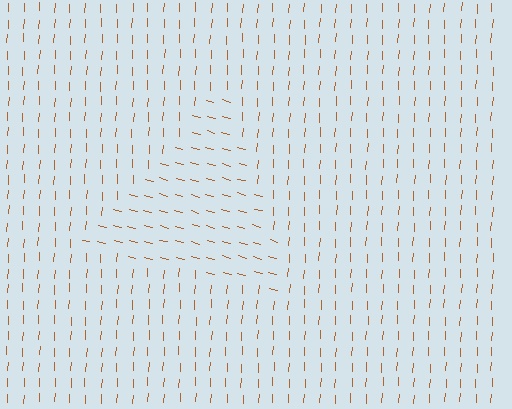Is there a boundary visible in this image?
Yes, there is a texture boundary formed by a change in line orientation.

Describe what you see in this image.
The image is filled with small brown line segments. A triangle region in the image has lines oriented differently from the surrounding lines, creating a visible texture boundary.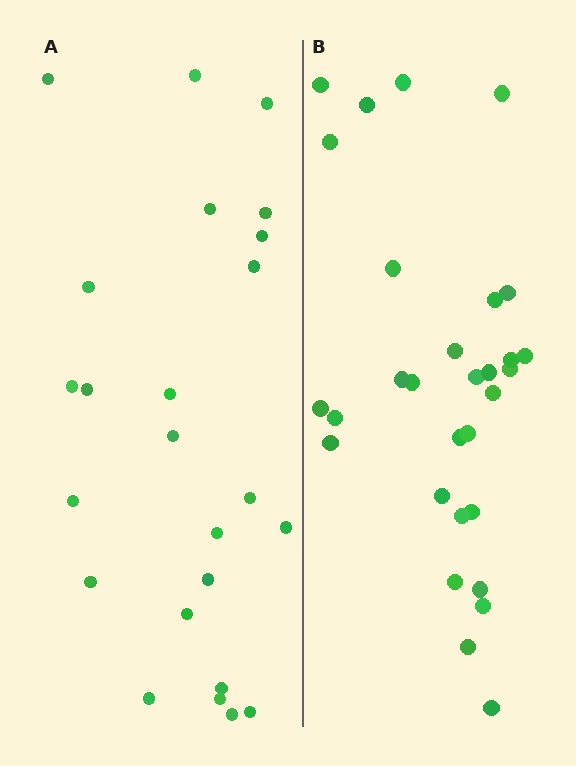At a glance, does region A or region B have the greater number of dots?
Region B (the right region) has more dots.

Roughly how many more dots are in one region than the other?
Region B has about 6 more dots than region A.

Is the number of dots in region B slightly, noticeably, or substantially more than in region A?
Region B has noticeably more, but not dramatically so. The ratio is roughly 1.2 to 1.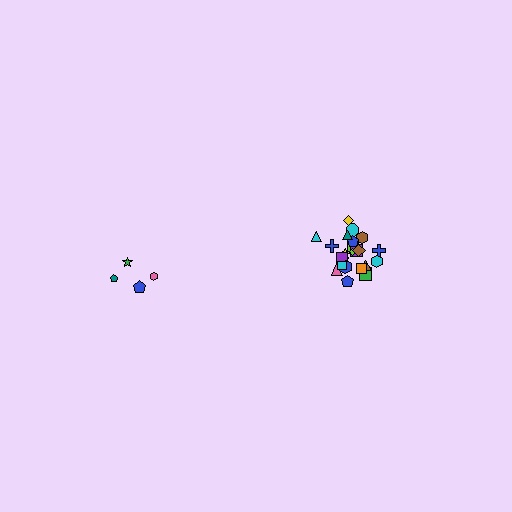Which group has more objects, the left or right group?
The right group.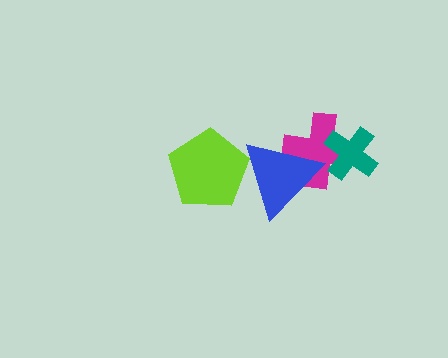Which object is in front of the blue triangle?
The lime pentagon is in front of the blue triangle.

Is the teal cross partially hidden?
No, no other shape covers it.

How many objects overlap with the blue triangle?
2 objects overlap with the blue triangle.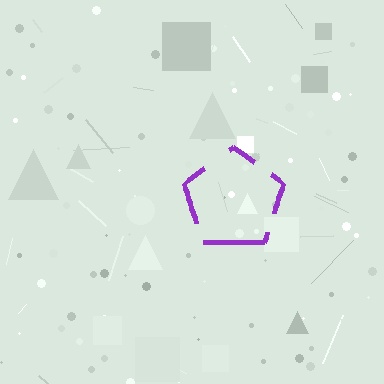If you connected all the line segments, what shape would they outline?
They would outline a pentagon.